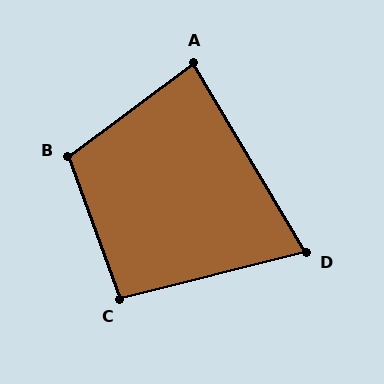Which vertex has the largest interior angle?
B, at approximately 107 degrees.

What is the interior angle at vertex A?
Approximately 84 degrees (acute).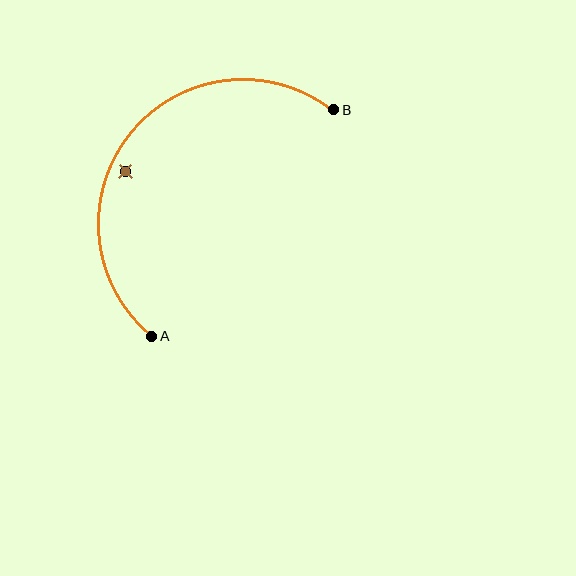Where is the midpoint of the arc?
The arc midpoint is the point on the curve farthest from the straight line joining A and B. It sits above and to the left of that line.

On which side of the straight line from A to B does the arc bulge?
The arc bulges above and to the left of the straight line connecting A and B.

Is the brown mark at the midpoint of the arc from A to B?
No — the brown mark does not lie on the arc at all. It sits slightly inside the curve.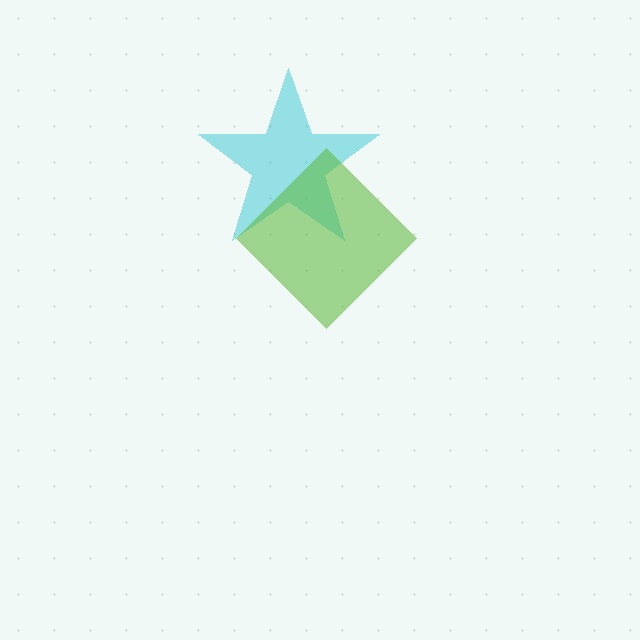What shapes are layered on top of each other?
The layered shapes are: a cyan star, a lime diamond.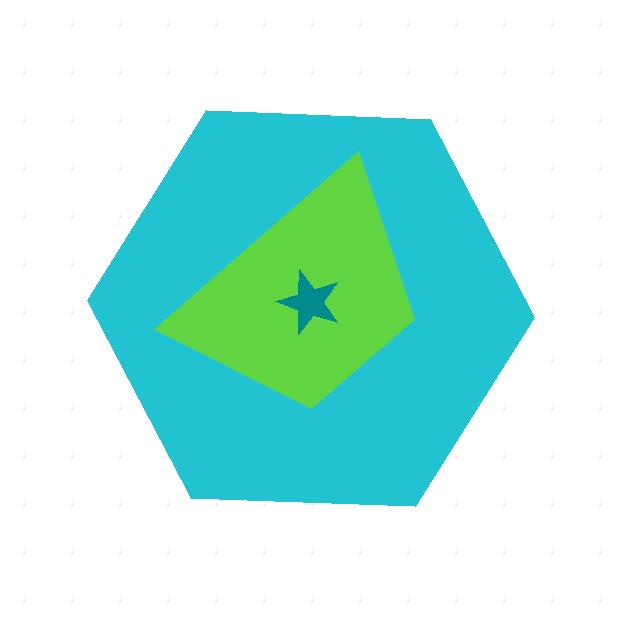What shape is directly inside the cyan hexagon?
The lime trapezoid.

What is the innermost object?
The teal star.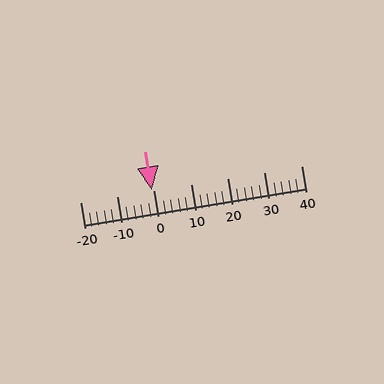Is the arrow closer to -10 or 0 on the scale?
The arrow is closer to 0.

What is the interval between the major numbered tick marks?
The major tick marks are spaced 10 units apart.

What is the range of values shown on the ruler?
The ruler shows values from -20 to 40.